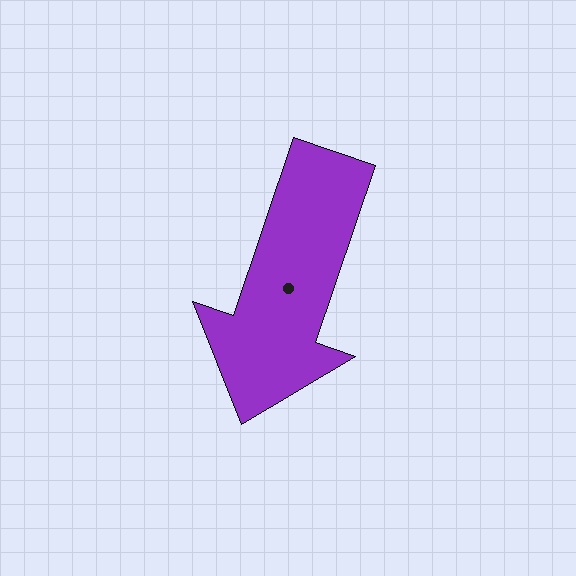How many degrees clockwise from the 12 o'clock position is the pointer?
Approximately 199 degrees.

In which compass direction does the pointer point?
South.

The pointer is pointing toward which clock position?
Roughly 7 o'clock.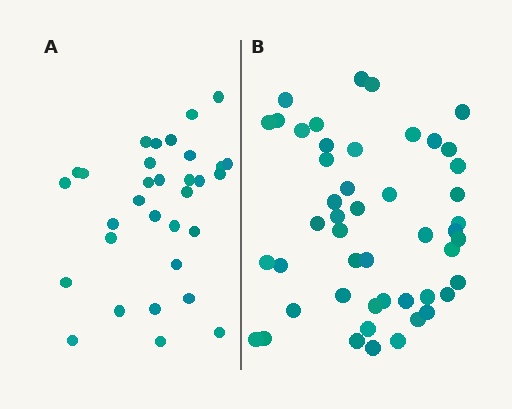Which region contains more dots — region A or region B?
Region B (the right region) has more dots.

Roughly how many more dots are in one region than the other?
Region B has approximately 15 more dots than region A.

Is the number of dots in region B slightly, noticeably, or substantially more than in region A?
Region B has substantially more. The ratio is roughly 1.5 to 1.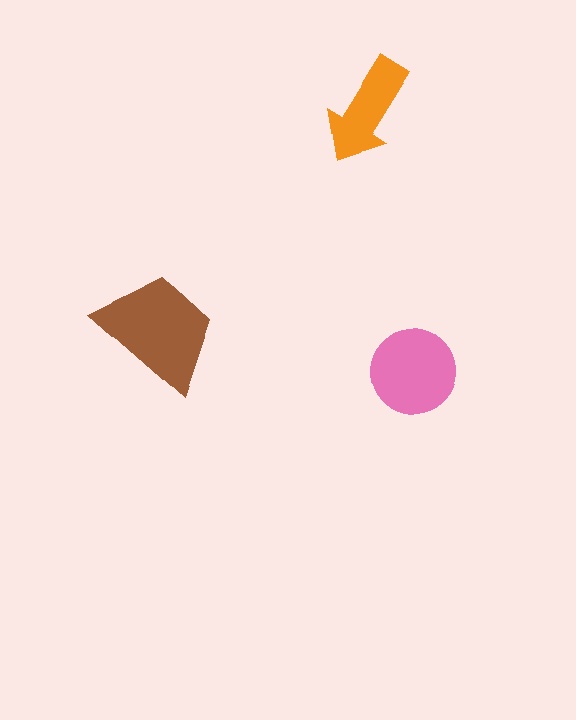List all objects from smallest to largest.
The orange arrow, the pink circle, the brown trapezoid.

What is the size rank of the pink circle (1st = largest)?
2nd.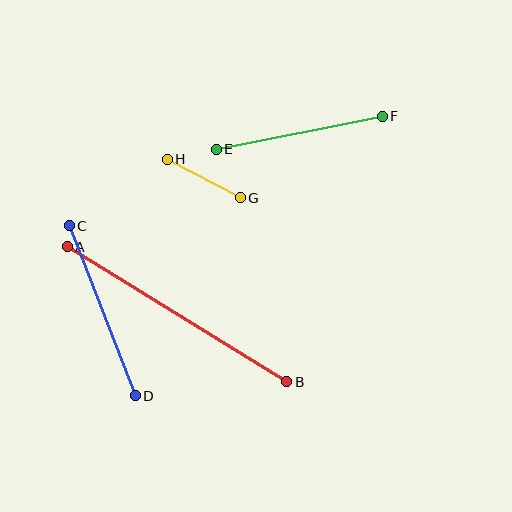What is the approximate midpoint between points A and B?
The midpoint is at approximately (177, 314) pixels.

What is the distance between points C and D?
The distance is approximately 182 pixels.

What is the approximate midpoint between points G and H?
The midpoint is at approximately (204, 178) pixels.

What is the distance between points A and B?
The distance is approximately 258 pixels.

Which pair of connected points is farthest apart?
Points A and B are farthest apart.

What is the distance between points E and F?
The distance is approximately 169 pixels.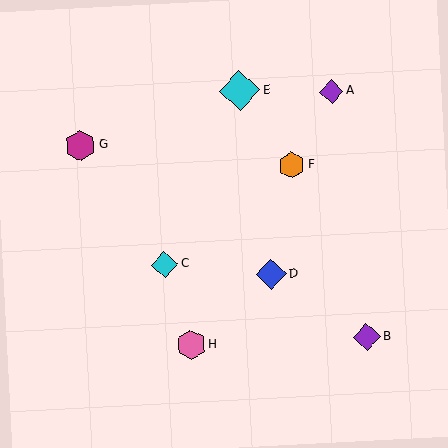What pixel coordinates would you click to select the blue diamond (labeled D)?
Click at (271, 274) to select the blue diamond D.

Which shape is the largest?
The cyan diamond (labeled E) is the largest.